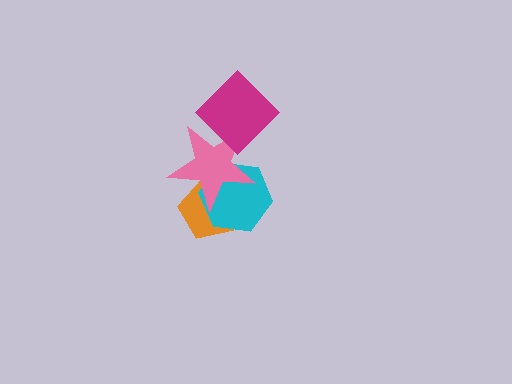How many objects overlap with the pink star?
3 objects overlap with the pink star.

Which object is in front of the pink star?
The magenta diamond is in front of the pink star.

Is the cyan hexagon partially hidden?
Yes, it is partially covered by another shape.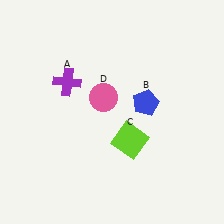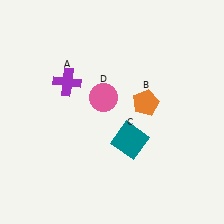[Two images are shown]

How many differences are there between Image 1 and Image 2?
There are 2 differences between the two images.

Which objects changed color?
B changed from blue to orange. C changed from lime to teal.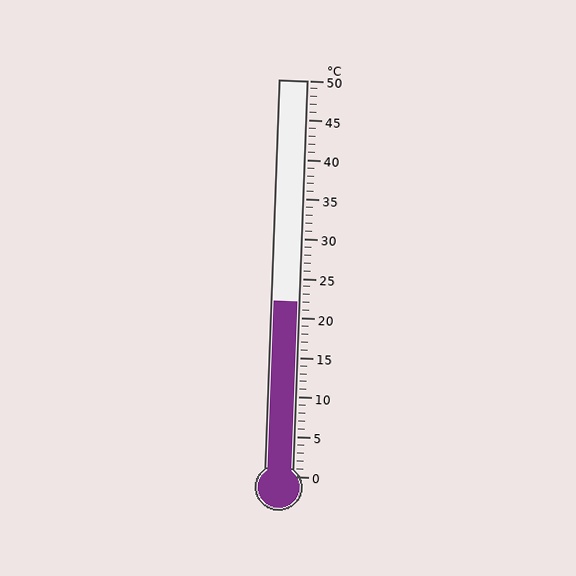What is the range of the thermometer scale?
The thermometer scale ranges from 0°C to 50°C.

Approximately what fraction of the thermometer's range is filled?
The thermometer is filled to approximately 45% of its range.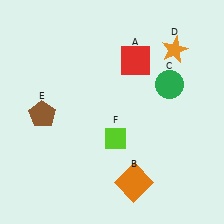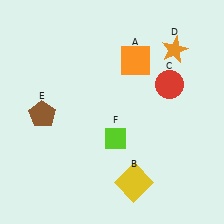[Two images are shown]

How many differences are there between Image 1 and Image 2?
There are 3 differences between the two images.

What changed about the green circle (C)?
In Image 1, C is green. In Image 2, it changed to red.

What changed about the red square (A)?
In Image 1, A is red. In Image 2, it changed to orange.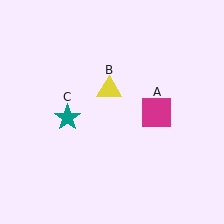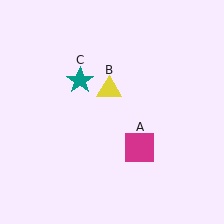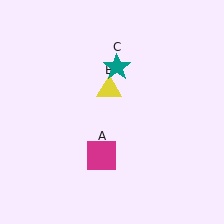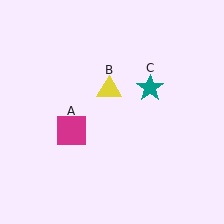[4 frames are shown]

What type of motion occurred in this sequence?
The magenta square (object A), teal star (object C) rotated clockwise around the center of the scene.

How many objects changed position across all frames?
2 objects changed position: magenta square (object A), teal star (object C).